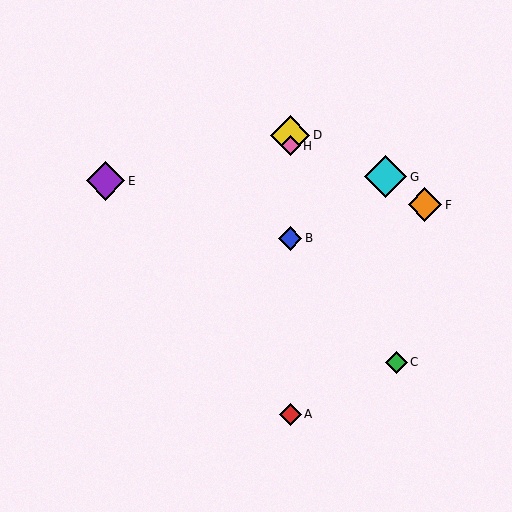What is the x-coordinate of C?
Object C is at x≈397.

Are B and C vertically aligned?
No, B is at x≈290 and C is at x≈397.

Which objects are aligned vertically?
Objects A, B, D, H are aligned vertically.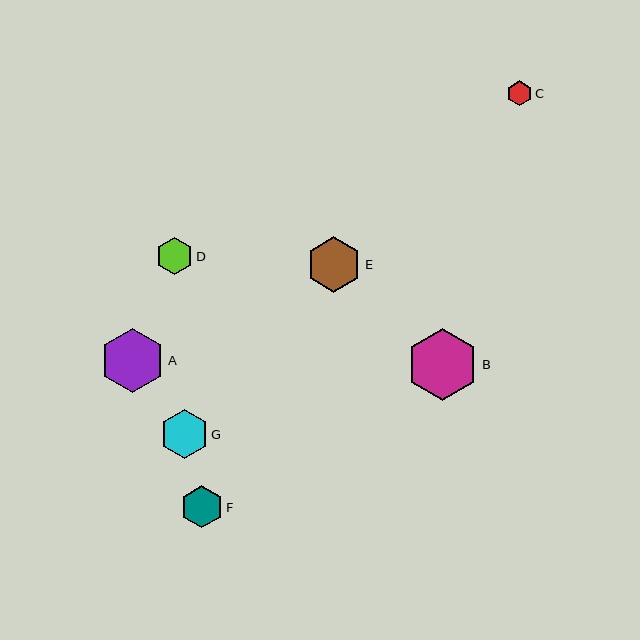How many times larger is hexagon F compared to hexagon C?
Hexagon F is approximately 1.7 times the size of hexagon C.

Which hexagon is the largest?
Hexagon B is the largest with a size of approximately 72 pixels.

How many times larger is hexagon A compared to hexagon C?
Hexagon A is approximately 2.6 times the size of hexagon C.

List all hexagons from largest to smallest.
From largest to smallest: B, A, E, G, F, D, C.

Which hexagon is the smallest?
Hexagon C is the smallest with a size of approximately 25 pixels.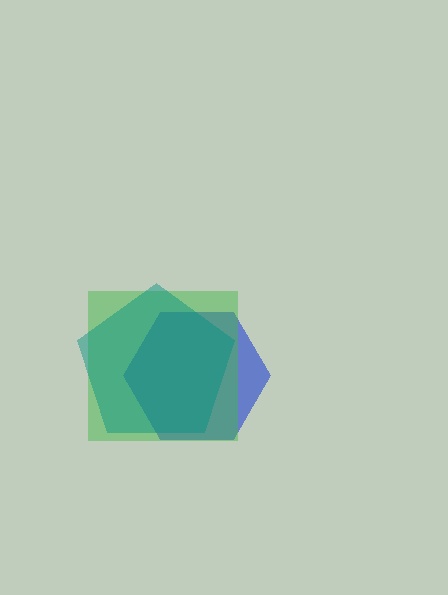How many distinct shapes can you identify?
There are 3 distinct shapes: a blue hexagon, a green square, a teal pentagon.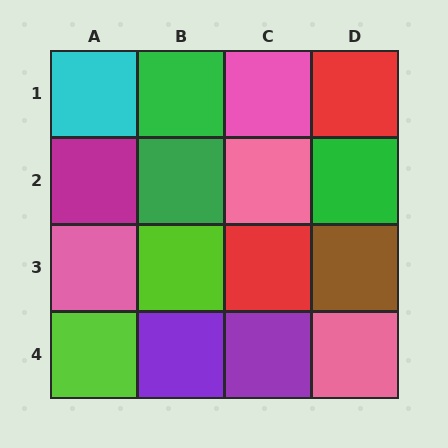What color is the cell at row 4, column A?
Lime.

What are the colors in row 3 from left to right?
Pink, lime, red, brown.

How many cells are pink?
4 cells are pink.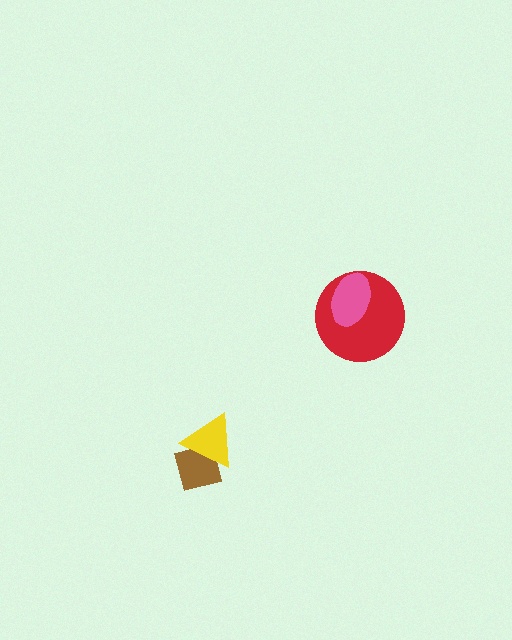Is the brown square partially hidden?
Yes, it is partially covered by another shape.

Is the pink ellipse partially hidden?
No, no other shape covers it.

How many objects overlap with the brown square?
1 object overlaps with the brown square.